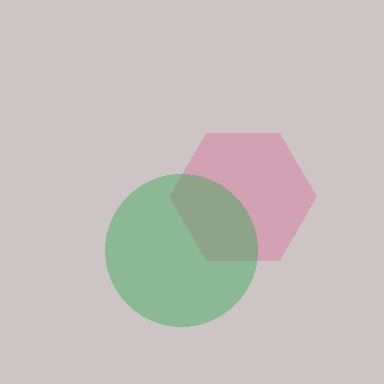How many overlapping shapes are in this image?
There are 2 overlapping shapes in the image.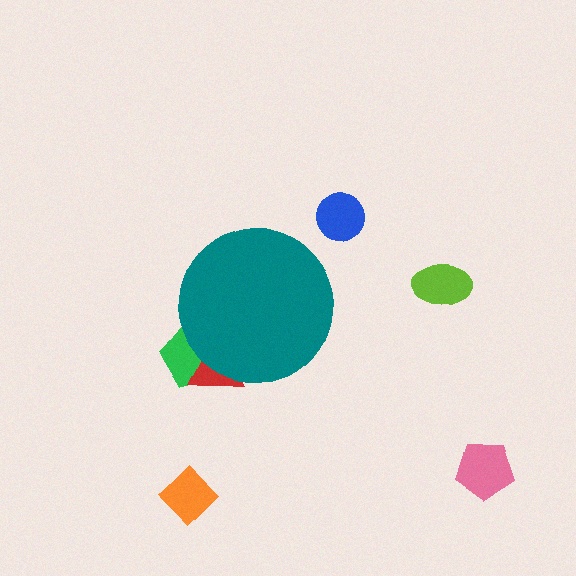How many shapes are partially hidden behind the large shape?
2 shapes are partially hidden.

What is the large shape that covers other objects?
A teal circle.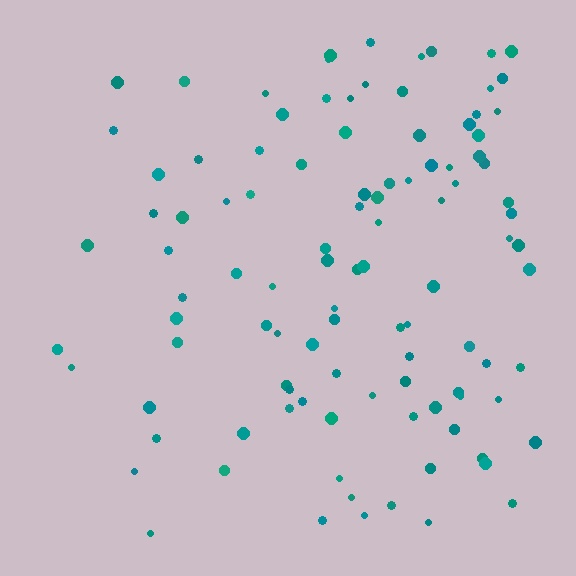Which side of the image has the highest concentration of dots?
The right.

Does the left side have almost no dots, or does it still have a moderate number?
Still a moderate number, just noticeably fewer than the right.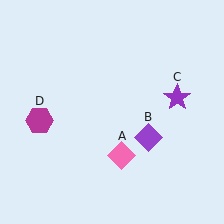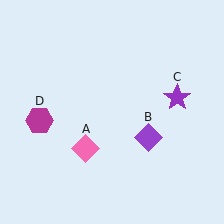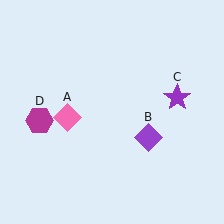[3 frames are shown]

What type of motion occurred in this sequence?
The pink diamond (object A) rotated clockwise around the center of the scene.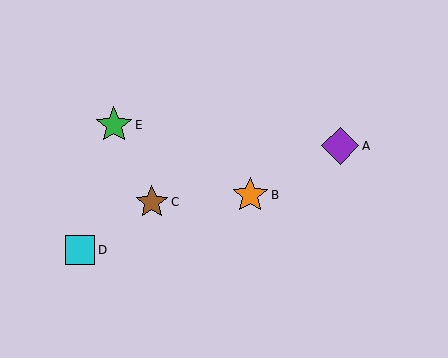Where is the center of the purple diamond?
The center of the purple diamond is at (340, 146).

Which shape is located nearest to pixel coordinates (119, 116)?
The green star (labeled E) at (114, 125) is nearest to that location.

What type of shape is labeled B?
Shape B is an orange star.